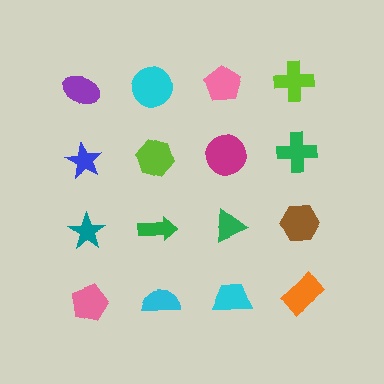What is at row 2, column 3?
A magenta circle.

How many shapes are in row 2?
4 shapes.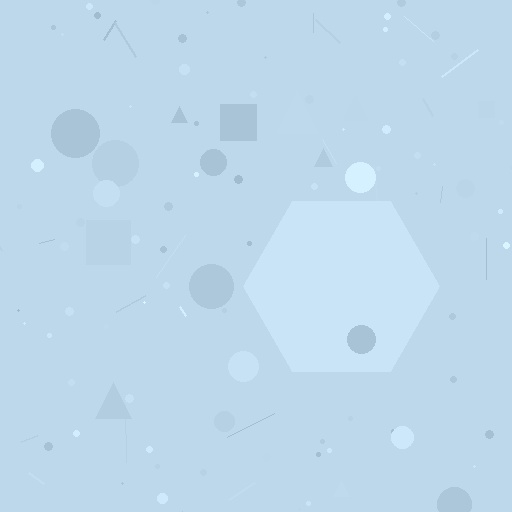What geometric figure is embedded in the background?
A hexagon is embedded in the background.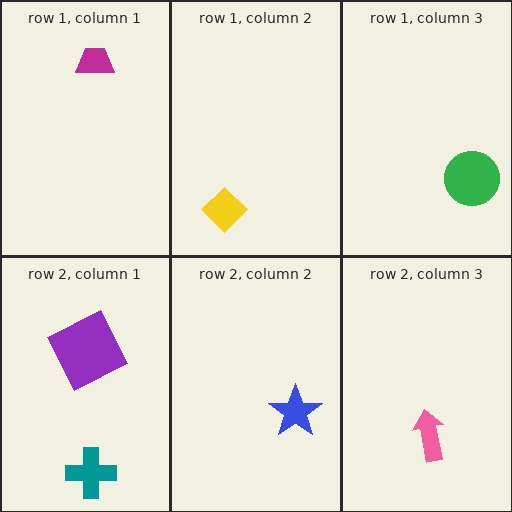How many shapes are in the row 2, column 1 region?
2.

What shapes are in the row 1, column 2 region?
The yellow diamond.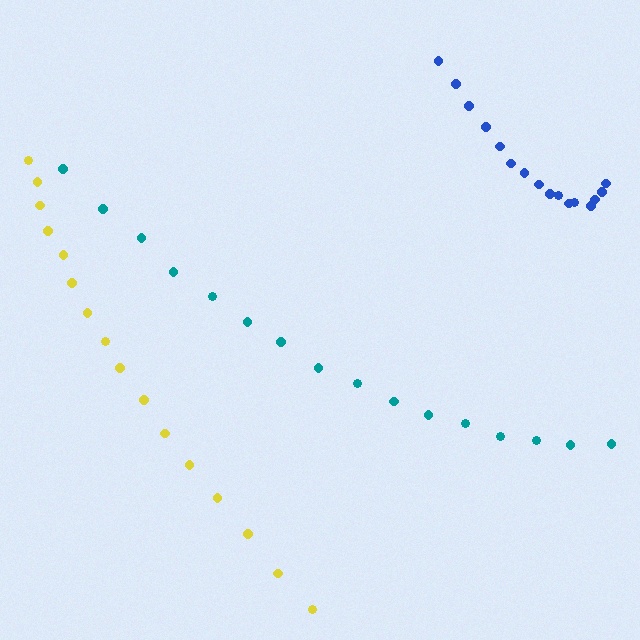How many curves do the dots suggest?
There are 3 distinct paths.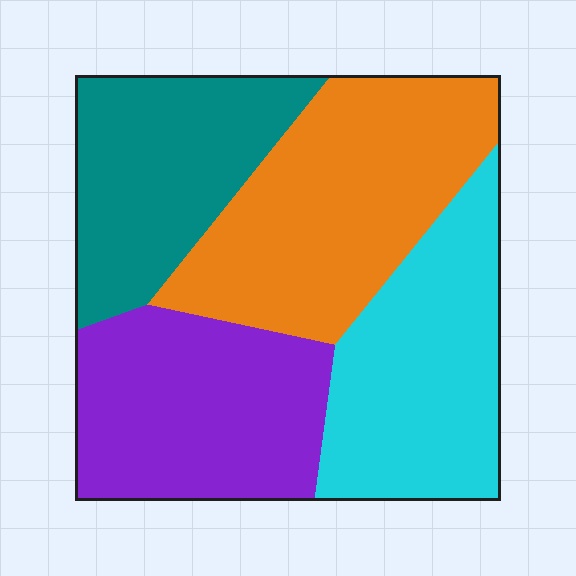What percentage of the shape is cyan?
Cyan takes up less than a quarter of the shape.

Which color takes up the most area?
Orange, at roughly 30%.